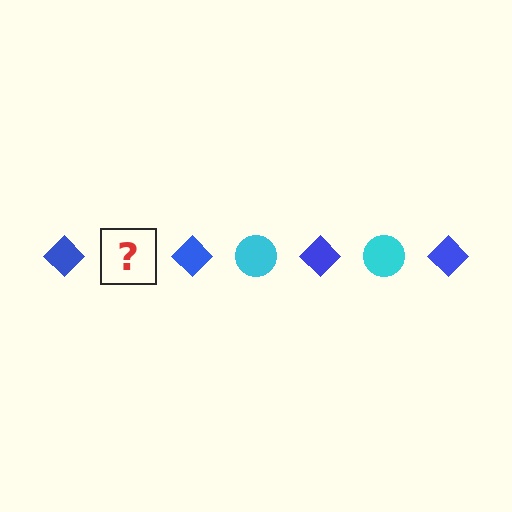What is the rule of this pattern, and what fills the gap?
The rule is that the pattern alternates between blue diamond and cyan circle. The gap should be filled with a cyan circle.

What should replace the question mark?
The question mark should be replaced with a cyan circle.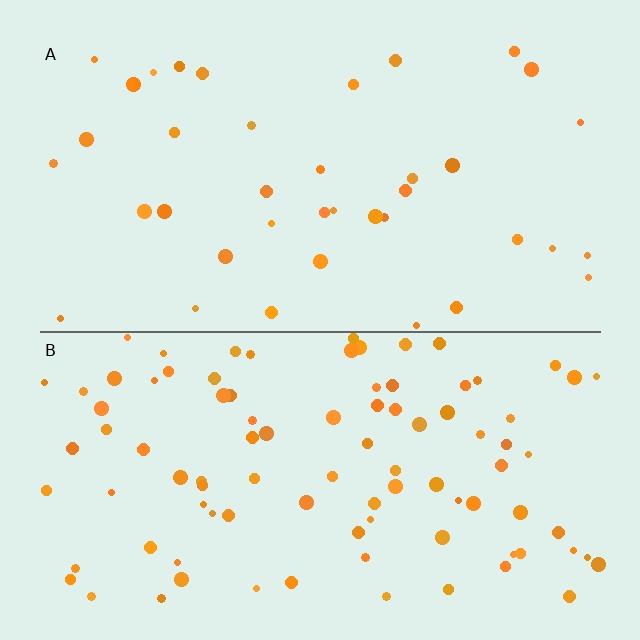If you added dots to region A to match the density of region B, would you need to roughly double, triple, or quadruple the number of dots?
Approximately double.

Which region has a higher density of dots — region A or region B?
B (the bottom).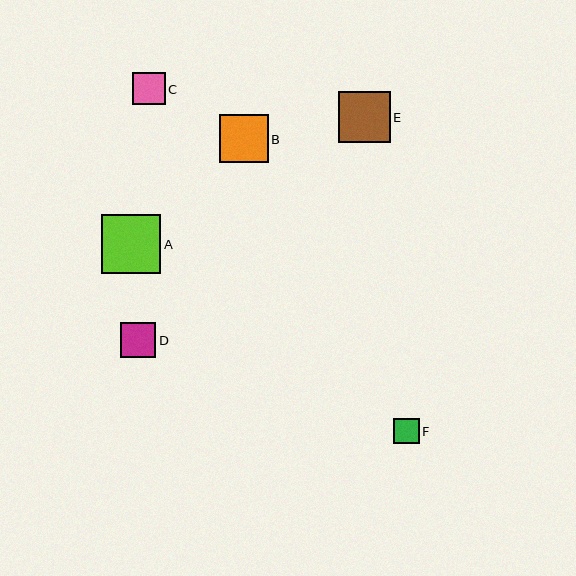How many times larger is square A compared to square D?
Square A is approximately 1.7 times the size of square D.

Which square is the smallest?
Square F is the smallest with a size of approximately 26 pixels.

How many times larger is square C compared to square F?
Square C is approximately 1.3 times the size of square F.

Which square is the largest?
Square A is the largest with a size of approximately 59 pixels.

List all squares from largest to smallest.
From largest to smallest: A, E, B, D, C, F.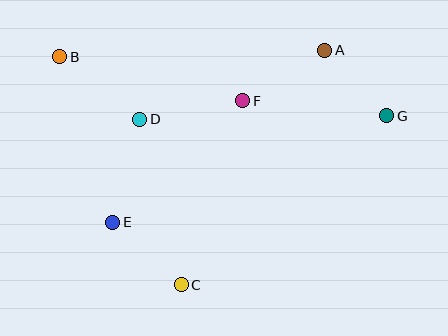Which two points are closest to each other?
Points A and G are closest to each other.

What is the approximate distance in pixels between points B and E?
The distance between B and E is approximately 173 pixels.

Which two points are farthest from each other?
Points B and G are farthest from each other.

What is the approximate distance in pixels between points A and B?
The distance between A and B is approximately 265 pixels.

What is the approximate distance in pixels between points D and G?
The distance between D and G is approximately 247 pixels.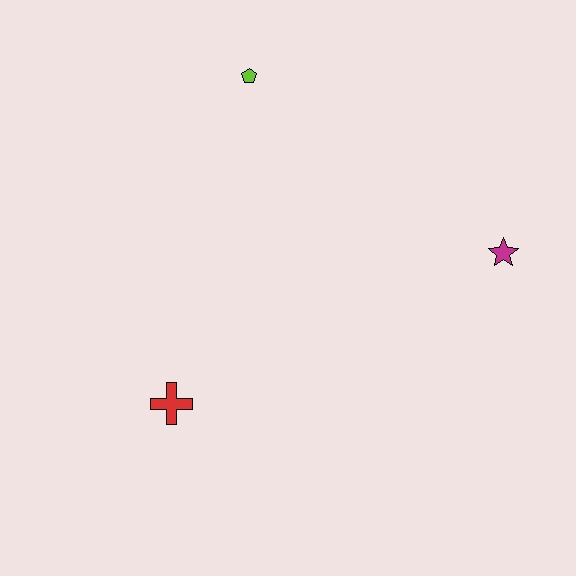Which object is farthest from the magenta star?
The red cross is farthest from the magenta star.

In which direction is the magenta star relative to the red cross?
The magenta star is to the right of the red cross.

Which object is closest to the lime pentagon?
The magenta star is closest to the lime pentagon.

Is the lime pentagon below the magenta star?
No